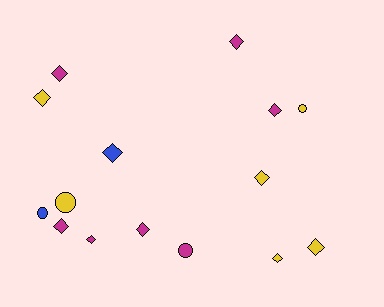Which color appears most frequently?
Magenta, with 7 objects.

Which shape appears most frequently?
Diamond, with 11 objects.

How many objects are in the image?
There are 15 objects.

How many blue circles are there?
There is 1 blue circle.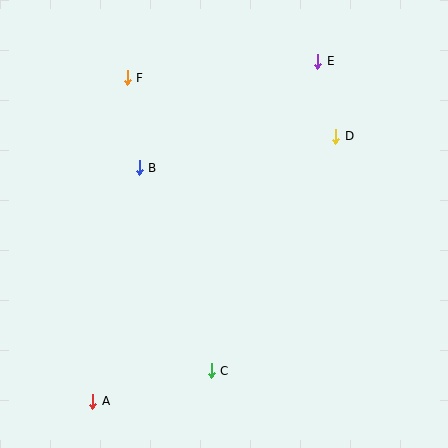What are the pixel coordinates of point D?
Point D is at (336, 136).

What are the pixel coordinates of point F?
Point F is at (127, 78).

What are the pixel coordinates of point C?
Point C is at (211, 371).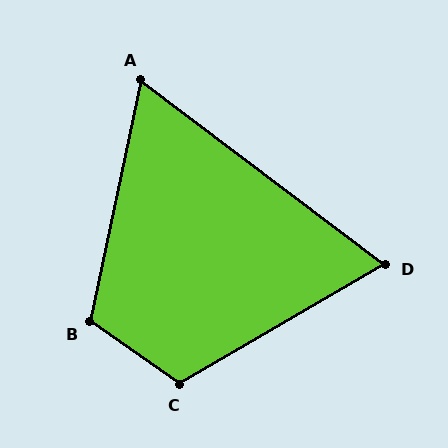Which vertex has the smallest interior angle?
A, at approximately 65 degrees.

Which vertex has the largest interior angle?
C, at approximately 115 degrees.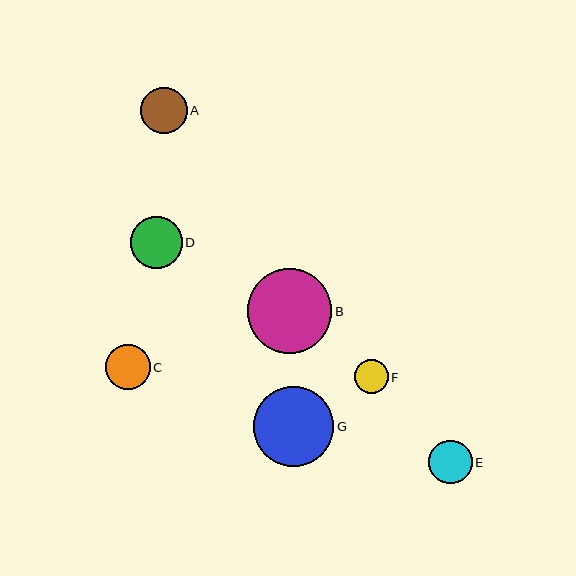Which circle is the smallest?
Circle F is the smallest with a size of approximately 34 pixels.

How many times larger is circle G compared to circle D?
Circle G is approximately 1.5 times the size of circle D.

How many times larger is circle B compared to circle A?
Circle B is approximately 1.8 times the size of circle A.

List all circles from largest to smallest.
From largest to smallest: B, G, D, A, C, E, F.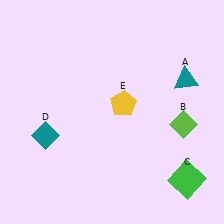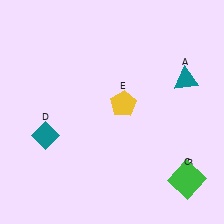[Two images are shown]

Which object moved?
The lime diamond (B) moved down.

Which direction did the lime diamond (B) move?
The lime diamond (B) moved down.